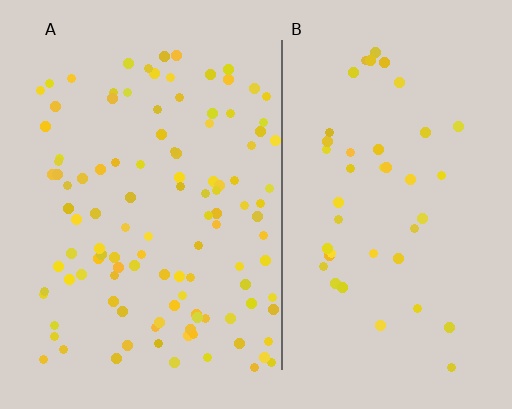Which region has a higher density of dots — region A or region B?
A (the left).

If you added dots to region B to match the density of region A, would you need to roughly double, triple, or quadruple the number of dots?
Approximately triple.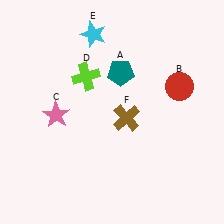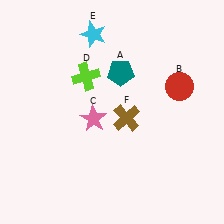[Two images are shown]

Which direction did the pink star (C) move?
The pink star (C) moved right.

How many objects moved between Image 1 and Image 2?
1 object moved between the two images.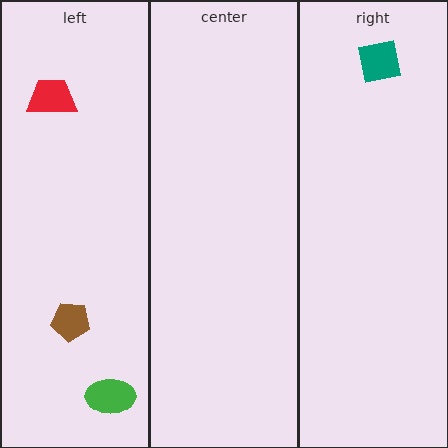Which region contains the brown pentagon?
The left region.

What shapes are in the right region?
The teal square.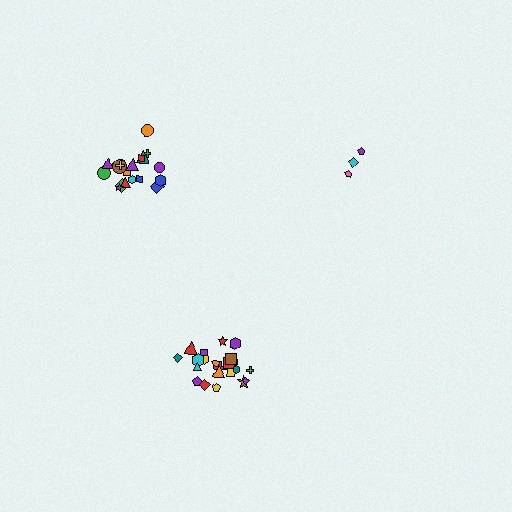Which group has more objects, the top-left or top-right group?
The top-left group.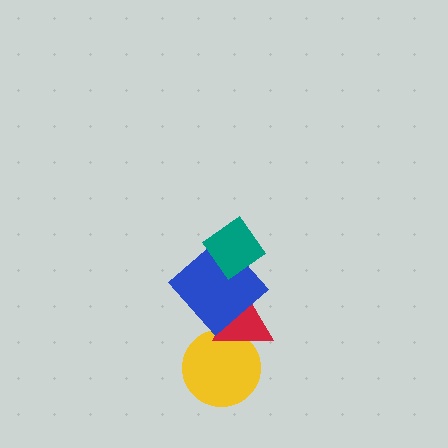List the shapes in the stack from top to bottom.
From top to bottom: the teal diamond, the blue diamond, the red triangle, the yellow circle.